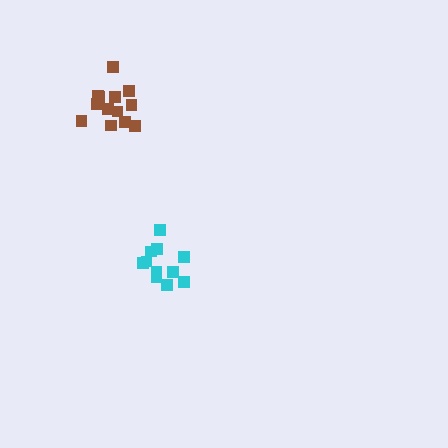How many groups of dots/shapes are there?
There are 2 groups.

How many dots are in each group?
Group 1: 11 dots, Group 2: 13 dots (24 total).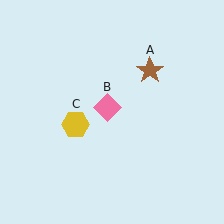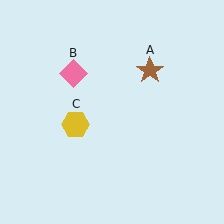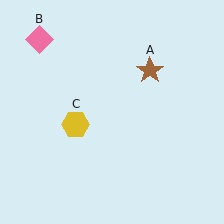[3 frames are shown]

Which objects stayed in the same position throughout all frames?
Brown star (object A) and yellow hexagon (object C) remained stationary.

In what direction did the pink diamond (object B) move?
The pink diamond (object B) moved up and to the left.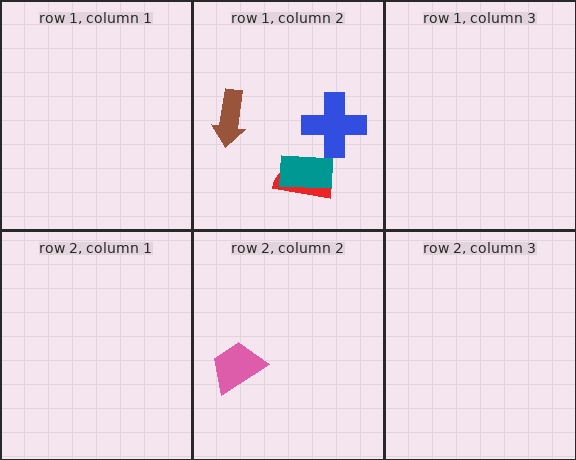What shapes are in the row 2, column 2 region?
The pink trapezoid.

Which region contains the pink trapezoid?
The row 2, column 2 region.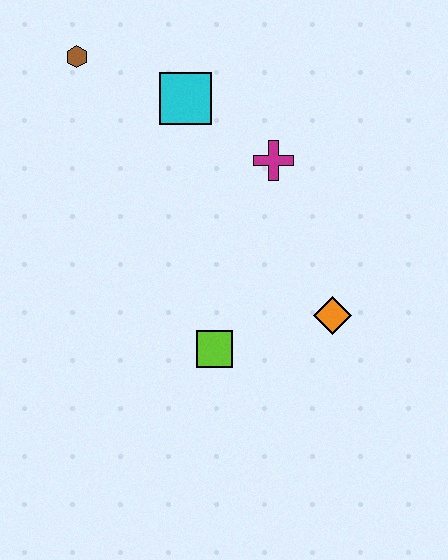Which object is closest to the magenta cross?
The cyan square is closest to the magenta cross.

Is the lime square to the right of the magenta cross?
No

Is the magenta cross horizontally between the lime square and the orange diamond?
Yes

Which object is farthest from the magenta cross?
The brown hexagon is farthest from the magenta cross.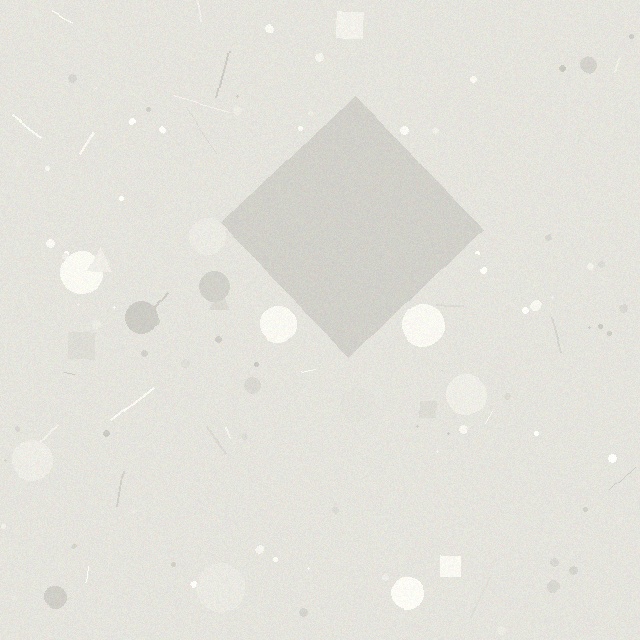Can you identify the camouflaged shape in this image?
The camouflaged shape is a diamond.